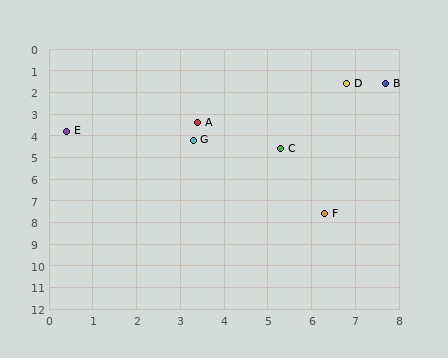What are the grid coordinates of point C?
Point C is at approximately (5.3, 4.6).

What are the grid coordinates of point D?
Point D is at approximately (6.8, 1.6).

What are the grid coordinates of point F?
Point F is at approximately (6.3, 7.6).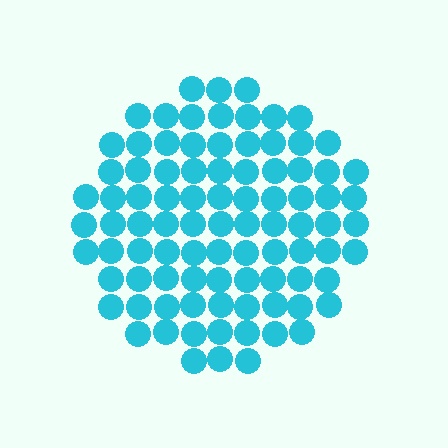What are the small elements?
The small elements are circles.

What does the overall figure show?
The overall figure shows a circle.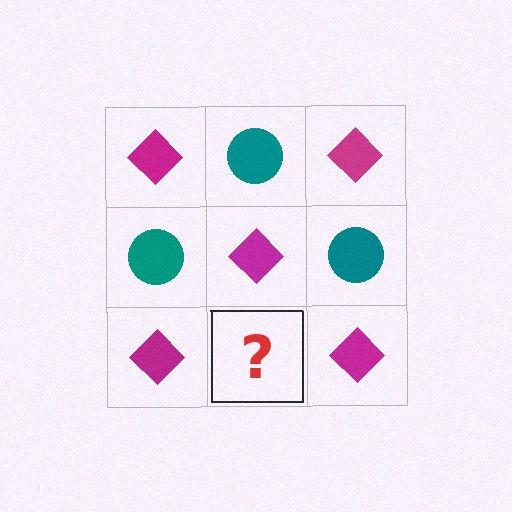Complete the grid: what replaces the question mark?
The question mark should be replaced with a teal circle.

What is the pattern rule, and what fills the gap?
The rule is that it alternates magenta diamond and teal circle in a checkerboard pattern. The gap should be filled with a teal circle.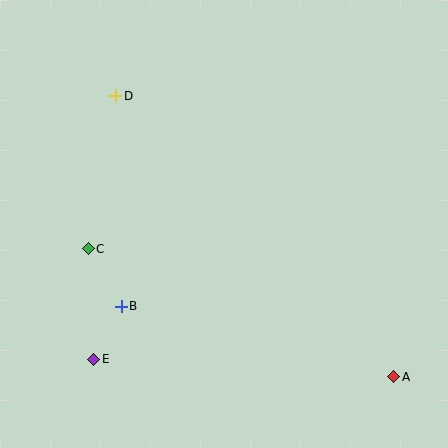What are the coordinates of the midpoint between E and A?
The midpoint between E and A is at (244, 368).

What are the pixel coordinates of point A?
Point A is at (394, 377).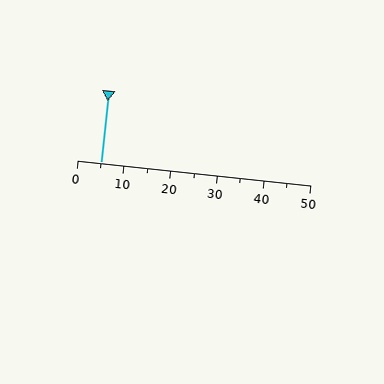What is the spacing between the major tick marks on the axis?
The major ticks are spaced 10 apart.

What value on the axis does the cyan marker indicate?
The marker indicates approximately 5.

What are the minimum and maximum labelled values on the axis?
The axis runs from 0 to 50.